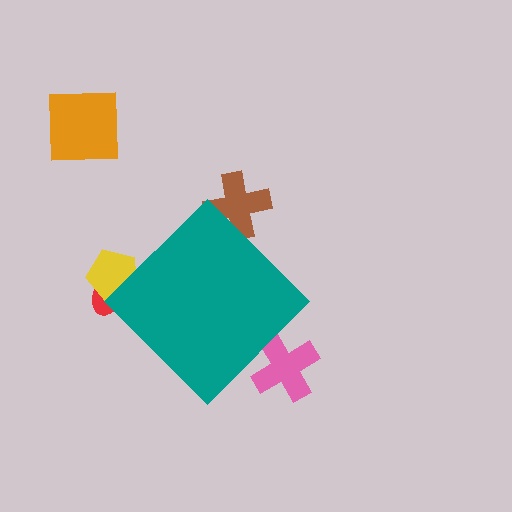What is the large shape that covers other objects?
A teal diamond.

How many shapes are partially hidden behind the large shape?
4 shapes are partially hidden.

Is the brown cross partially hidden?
Yes, the brown cross is partially hidden behind the teal diamond.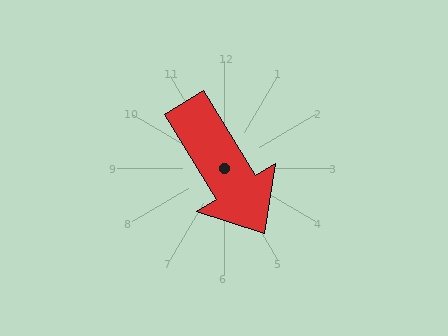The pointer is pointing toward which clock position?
Roughly 5 o'clock.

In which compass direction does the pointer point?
Southeast.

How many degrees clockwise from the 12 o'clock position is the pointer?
Approximately 148 degrees.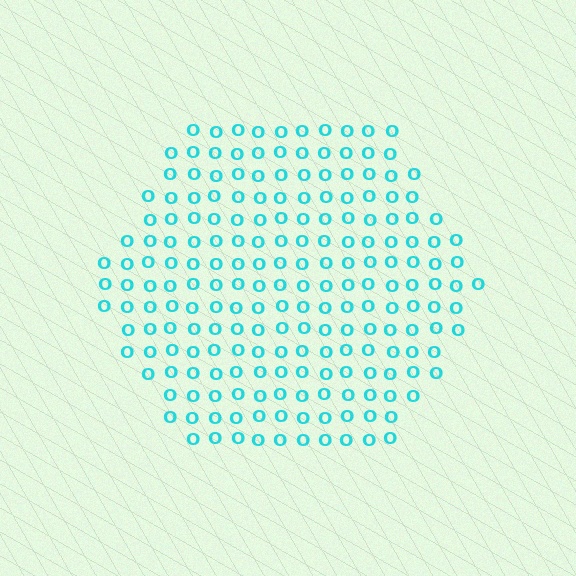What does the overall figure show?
The overall figure shows a hexagon.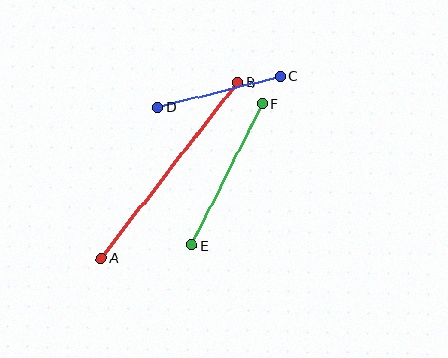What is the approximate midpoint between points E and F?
The midpoint is at approximately (227, 174) pixels.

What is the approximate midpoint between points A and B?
The midpoint is at approximately (169, 170) pixels.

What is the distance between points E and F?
The distance is approximately 159 pixels.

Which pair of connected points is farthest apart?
Points A and B are farthest apart.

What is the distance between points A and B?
The distance is approximately 223 pixels.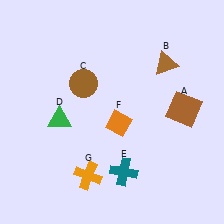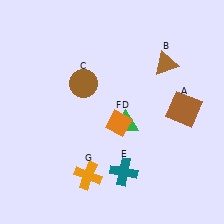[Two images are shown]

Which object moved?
The green triangle (D) moved right.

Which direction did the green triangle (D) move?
The green triangle (D) moved right.